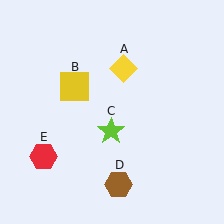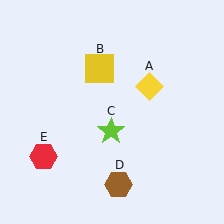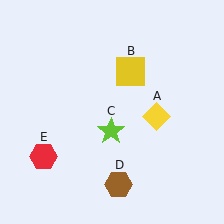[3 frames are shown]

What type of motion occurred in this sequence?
The yellow diamond (object A), yellow square (object B) rotated clockwise around the center of the scene.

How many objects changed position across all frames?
2 objects changed position: yellow diamond (object A), yellow square (object B).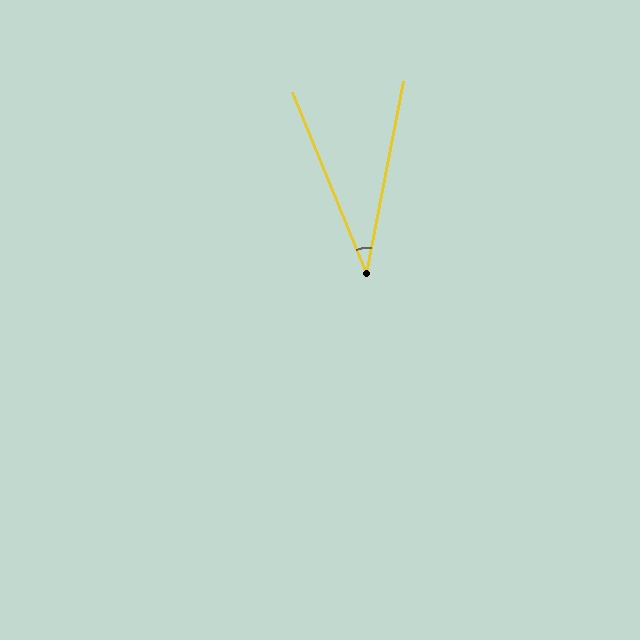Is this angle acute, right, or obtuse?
It is acute.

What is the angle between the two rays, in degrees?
Approximately 33 degrees.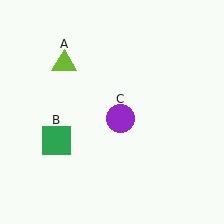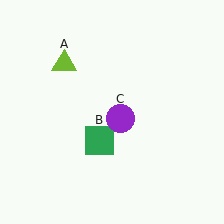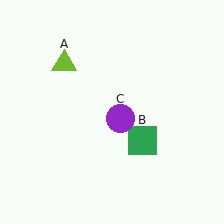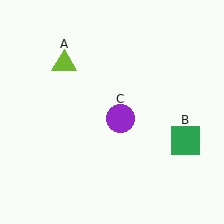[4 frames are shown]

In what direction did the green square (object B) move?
The green square (object B) moved right.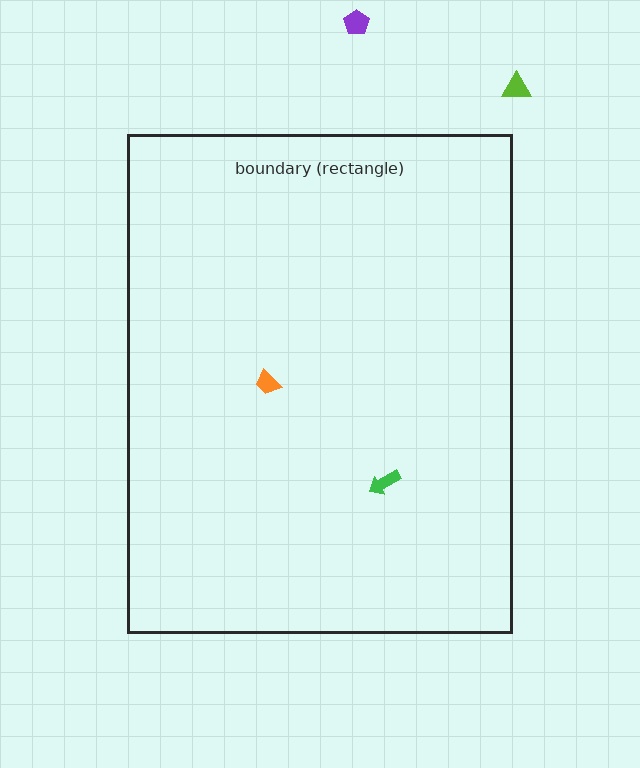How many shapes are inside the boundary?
2 inside, 2 outside.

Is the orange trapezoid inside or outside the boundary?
Inside.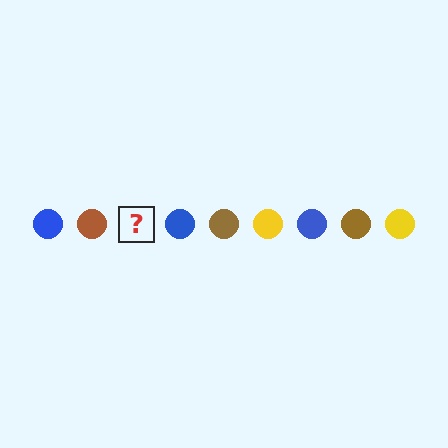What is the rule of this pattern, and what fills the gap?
The rule is that the pattern cycles through blue, brown, yellow circles. The gap should be filled with a yellow circle.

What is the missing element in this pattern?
The missing element is a yellow circle.